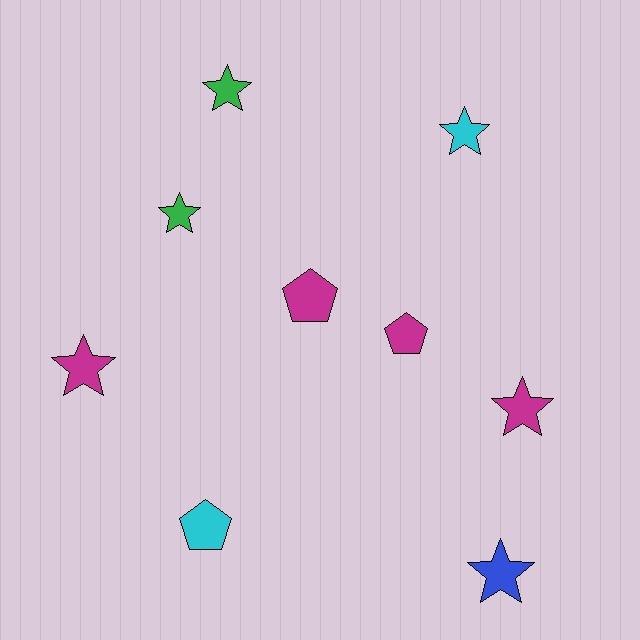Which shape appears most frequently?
Star, with 6 objects.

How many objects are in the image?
There are 9 objects.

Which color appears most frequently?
Magenta, with 4 objects.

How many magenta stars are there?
There are 2 magenta stars.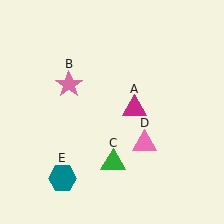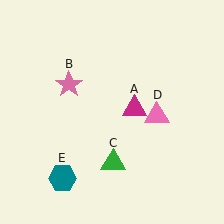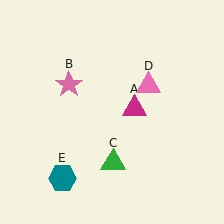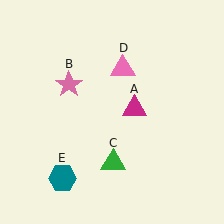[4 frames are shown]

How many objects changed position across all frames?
1 object changed position: pink triangle (object D).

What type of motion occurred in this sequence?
The pink triangle (object D) rotated counterclockwise around the center of the scene.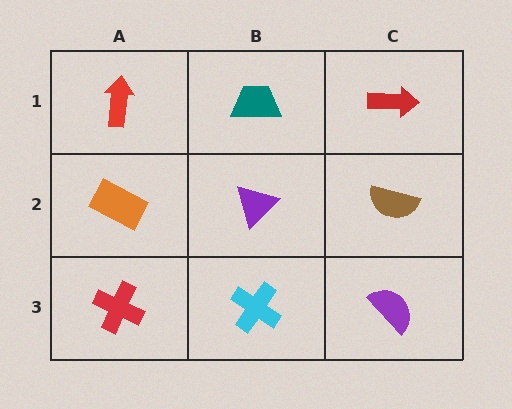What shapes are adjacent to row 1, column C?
A brown semicircle (row 2, column C), a teal trapezoid (row 1, column B).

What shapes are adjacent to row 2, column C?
A red arrow (row 1, column C), a purple semicircle (row 3, column C), a purple triangle (row 2, column B).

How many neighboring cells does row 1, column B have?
3.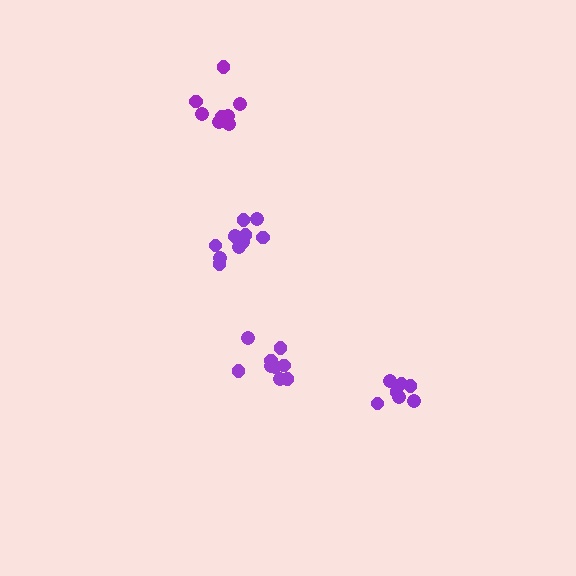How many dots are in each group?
Group 1: 11 dots, Group 2: 7 dots, Group 3: 9 dots, Group 4: 8 dots (35 total).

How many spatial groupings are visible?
There are 4 spatial groupings.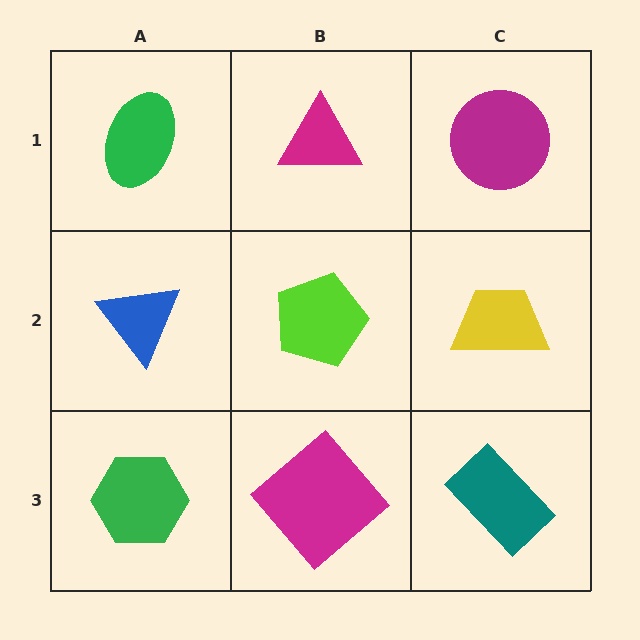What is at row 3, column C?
A teal rectangle.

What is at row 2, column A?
A blue triangle.